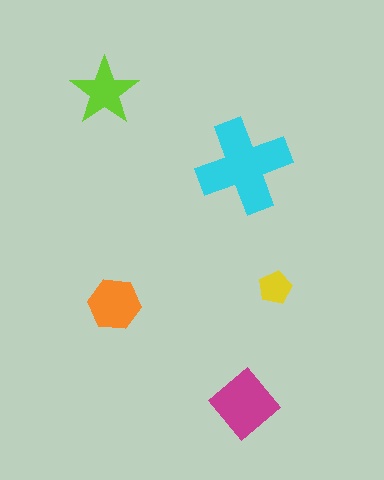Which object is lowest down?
The magenta diamond is bottommost.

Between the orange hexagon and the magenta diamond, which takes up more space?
The magenta diamond.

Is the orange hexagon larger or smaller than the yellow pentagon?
Larger.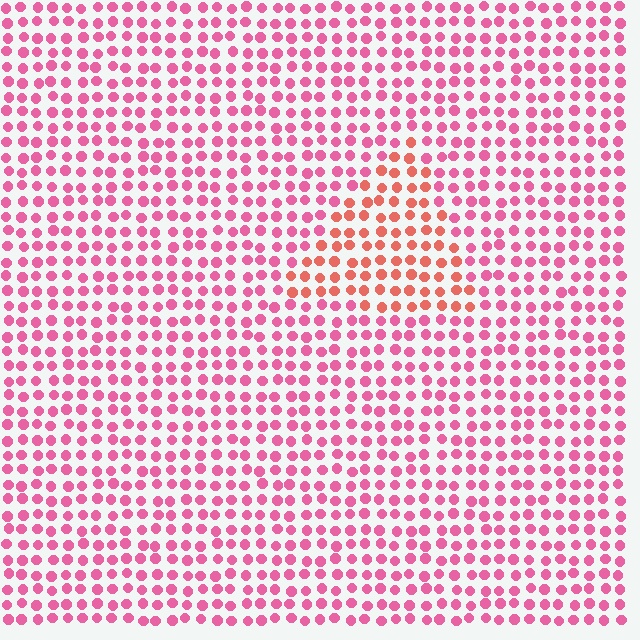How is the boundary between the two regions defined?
The boundary is defined purely by a slight shift in hue (about 32 degrees). Spacing, size, and orientation are identical on both sides.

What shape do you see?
I see a triangle.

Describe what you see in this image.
The image is filled with small pink elements in a uniform arrangement. A triangle-shaped region is visible where the elements are tinted to a slightly different hue, forming a subtle color boundary.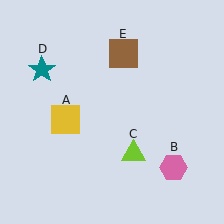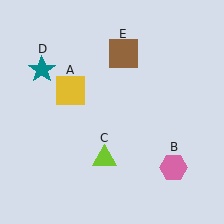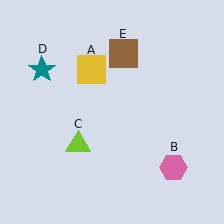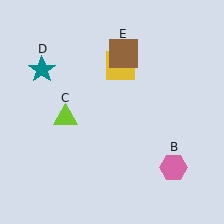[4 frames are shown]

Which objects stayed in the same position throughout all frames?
Pink hexagon (object B) and teal star (object D) and brown square (object E) remained stationary.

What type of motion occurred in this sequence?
The yellow square (object A), lime triangle (object C) rotated clockwise around the center of the scene.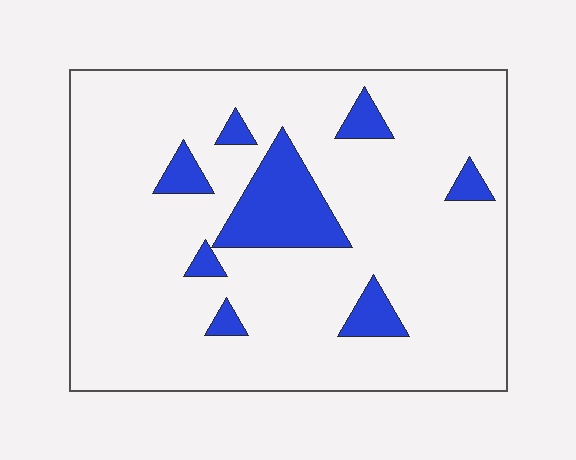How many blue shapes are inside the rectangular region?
8.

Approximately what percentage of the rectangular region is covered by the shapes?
Approximately 15%.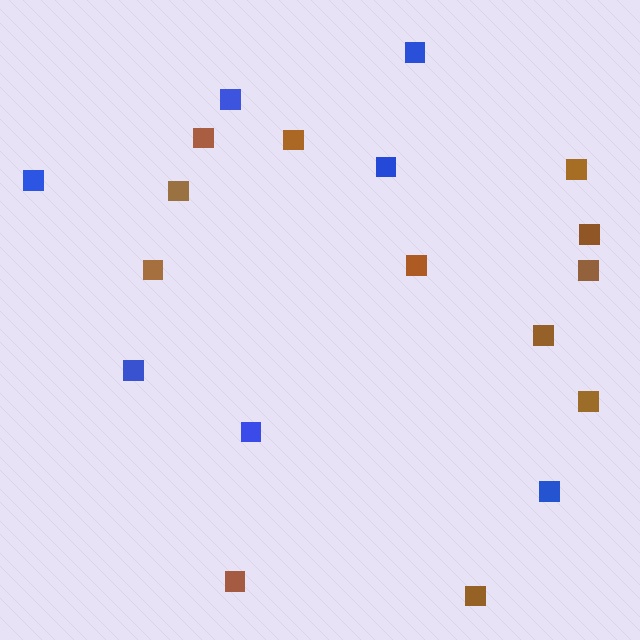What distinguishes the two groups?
There are 2 groups: one group of blue squares (7) and one group of brown squares (12).